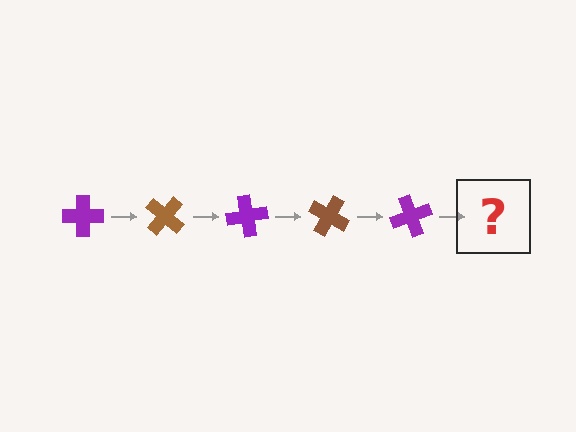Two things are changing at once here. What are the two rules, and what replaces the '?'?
The two rules are that it rotates 40 degrees each step and the color cycles through purple and brown. The '?' should be a brown cross, rotated 200 degrees from the start.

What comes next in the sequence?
The next element should be a brown cross, rotated 200 degrees from the start.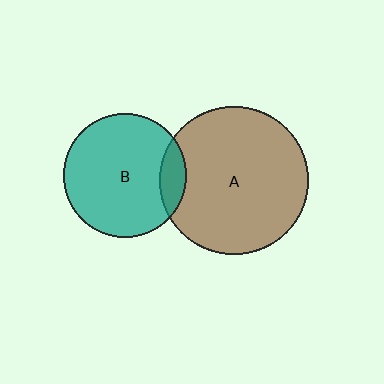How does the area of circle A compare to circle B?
Approximately 1.5 times.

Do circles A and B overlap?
Yes.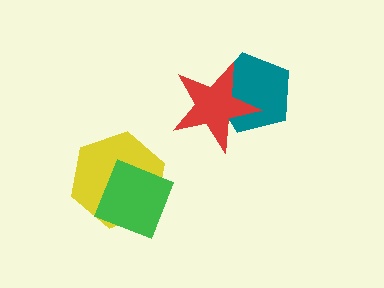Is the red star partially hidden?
No, no other shape covers it.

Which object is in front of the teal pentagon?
The red star is in front of the teal pentagon.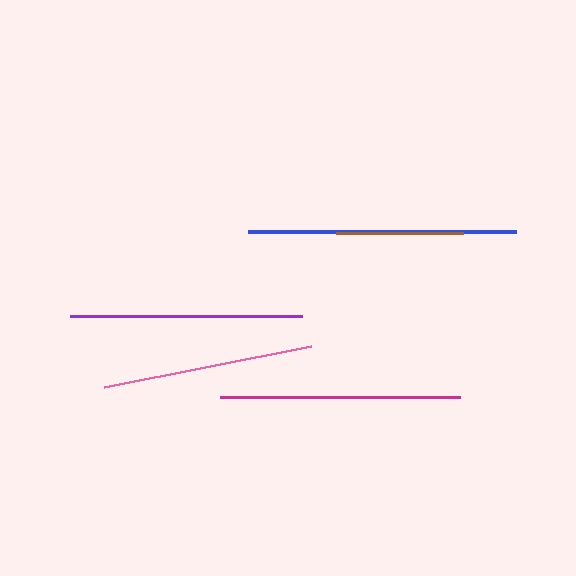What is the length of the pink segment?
The pink segment is approximately 211 pixels long.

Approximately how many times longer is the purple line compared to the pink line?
The purple line is approximately 1.1 times the length of the pink line.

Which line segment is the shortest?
The brown line is the shortest at approximately 127 pixels.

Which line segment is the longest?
The blue line is the longest at approximately 268 pixels.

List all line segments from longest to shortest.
From longest to shortest: blue, magenta, purple, pink, brown.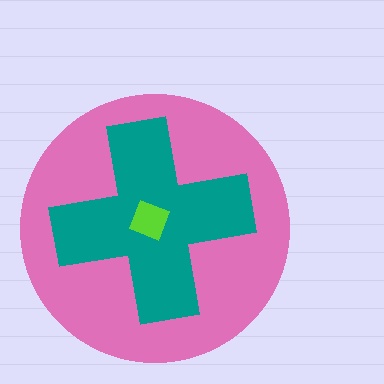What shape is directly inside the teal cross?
The lime diamond.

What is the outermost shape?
The pink circle.